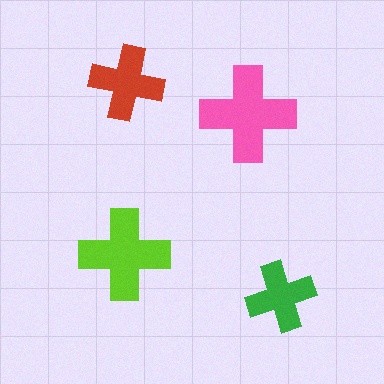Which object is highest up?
The red cross is topmost.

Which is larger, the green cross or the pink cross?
The pink one.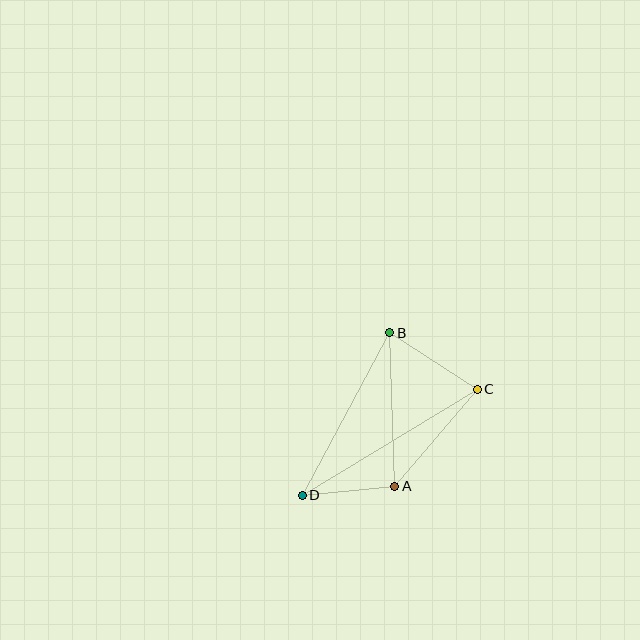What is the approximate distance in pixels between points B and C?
The distance between B and C is approximately 104 pixels.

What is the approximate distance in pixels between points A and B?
The distance between A and B is approximately 154 pixels.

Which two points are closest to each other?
Points A and D are closest to each other.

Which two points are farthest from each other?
Points C and D are farthest from each other.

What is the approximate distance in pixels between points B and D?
The distance between B and D is approximately 185 pixels.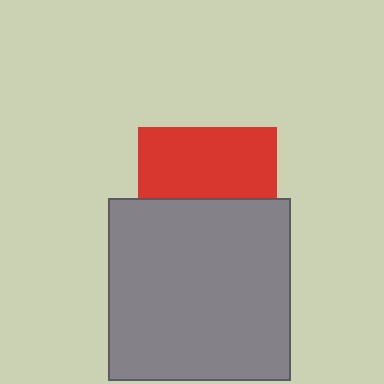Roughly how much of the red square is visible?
About half of it is visible (roughly 51%).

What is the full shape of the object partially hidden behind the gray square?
The partially hidden object is a red square.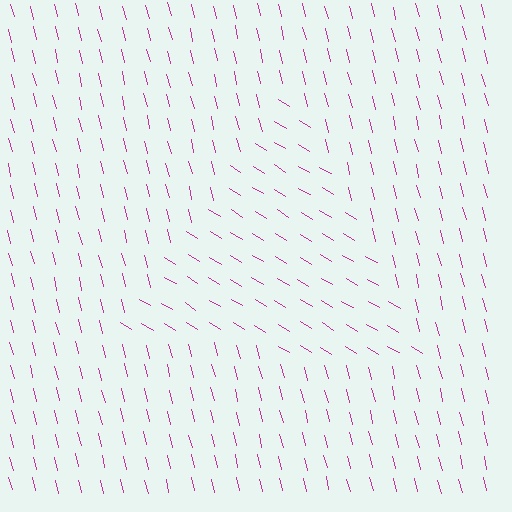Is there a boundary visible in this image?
Yes, there is a texture boundary formed by a change in line orientation.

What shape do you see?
I see a triangle.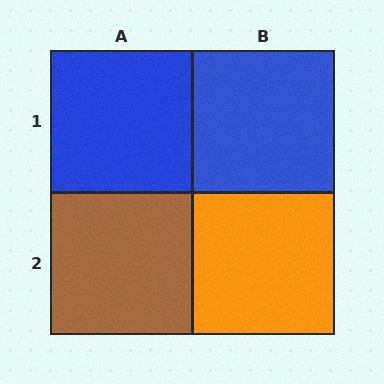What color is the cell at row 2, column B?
Orange.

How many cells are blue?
2 cells are blue.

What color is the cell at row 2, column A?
Brown.